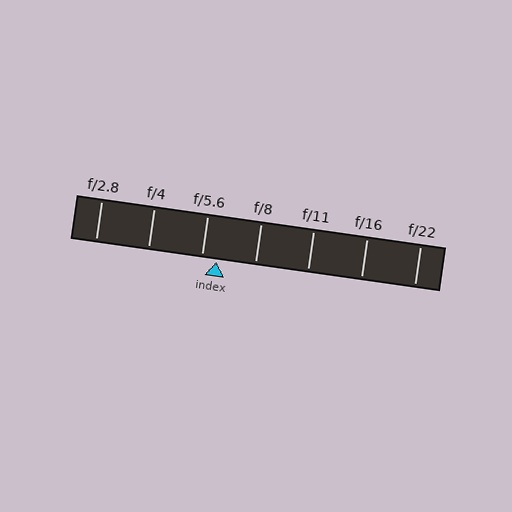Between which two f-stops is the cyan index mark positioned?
The index mark is between f/5.6 and f/8.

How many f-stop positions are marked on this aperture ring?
There are 7 f-stop positions marked.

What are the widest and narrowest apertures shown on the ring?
The widest aperture shown is f/2.8 and the narrowest is f/22.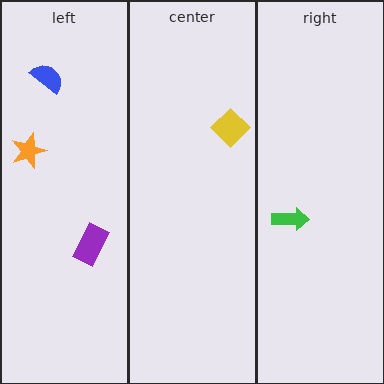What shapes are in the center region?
The yellow diamond.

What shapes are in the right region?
The green arrow.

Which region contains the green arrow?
The right region.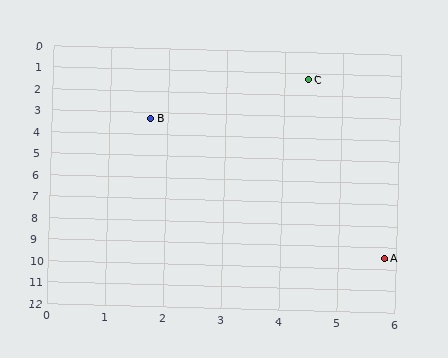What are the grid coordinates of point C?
Point C is at approximately (4.4, 1.3).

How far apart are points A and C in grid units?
Points A and C are about 8.3 grid units apart.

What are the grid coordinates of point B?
Point B is at approximately (1.7, 3.3).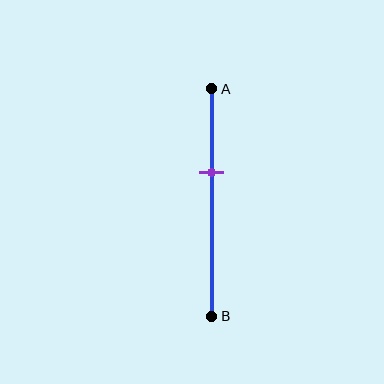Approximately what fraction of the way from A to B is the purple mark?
The purple mark is approximately 35% of the way from A to B.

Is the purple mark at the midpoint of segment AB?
No, the mark is at about 35% from A, not at the 50% midpoint.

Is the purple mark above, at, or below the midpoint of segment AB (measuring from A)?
The purple mark is above the midpoint of segment AB.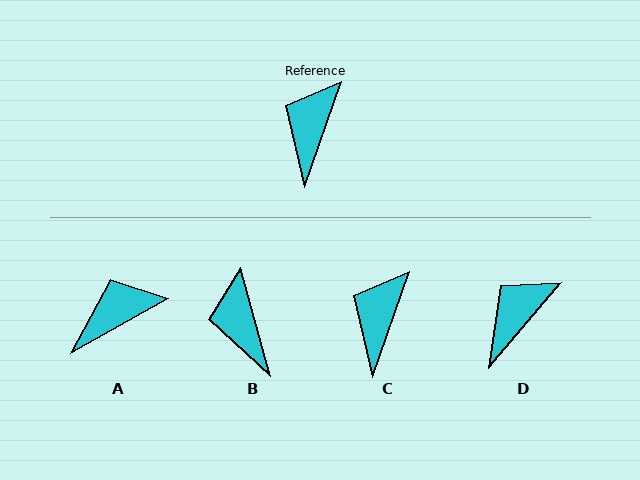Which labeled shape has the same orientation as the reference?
C.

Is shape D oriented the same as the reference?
No, it is off by about 21 degrees.